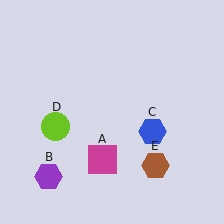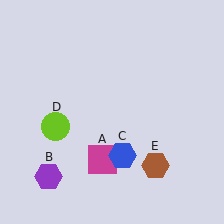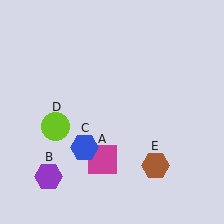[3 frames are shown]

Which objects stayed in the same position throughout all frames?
Magenta square (object A) and purple hexagon (object B) and lime circle (object D) and brown hexagon (object E) remained stationary.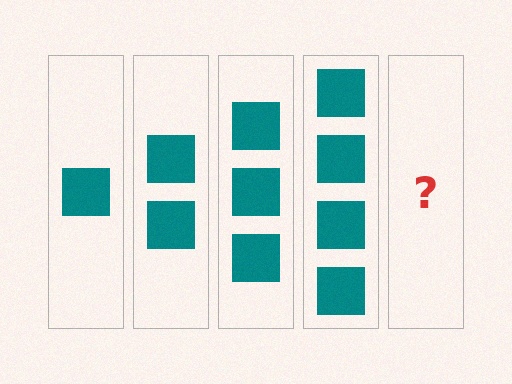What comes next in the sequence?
The next element should be 5 squares.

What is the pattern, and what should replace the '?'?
The pattern is that each step adds one more square. The '?' should be 5 squares.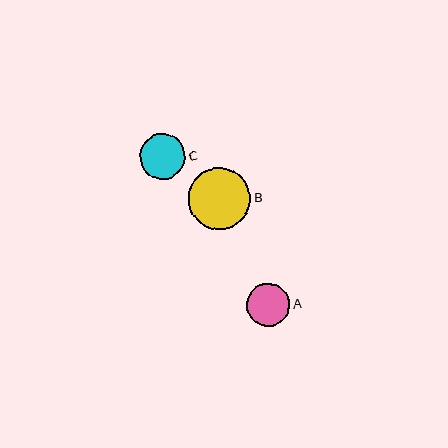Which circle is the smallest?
Circle A is the smallest with a size of approximately 43 pixels.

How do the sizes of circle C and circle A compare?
Circle C and circle A are approximately the same size.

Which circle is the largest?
Circle B is the largest with a size of approximately 63 pixels.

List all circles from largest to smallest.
From largest to smallest: B, C, A.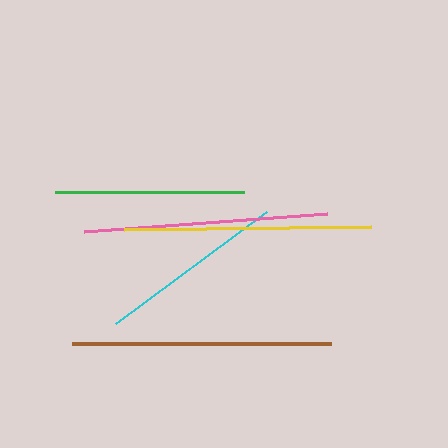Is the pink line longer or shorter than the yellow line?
The yellow line is longer than the pink line.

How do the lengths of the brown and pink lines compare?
The brown and pink lines are approximately the same length.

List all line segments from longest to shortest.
From longest to shortest: brown, yellow, pink, green, cyan.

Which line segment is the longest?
The brown line is the longest at approximately 259 pixels.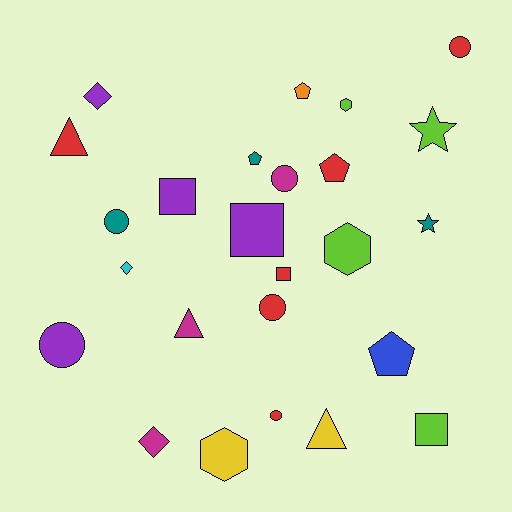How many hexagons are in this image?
There are 3 hexagons.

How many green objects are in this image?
There are no green objects.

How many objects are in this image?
There are 25 objects.